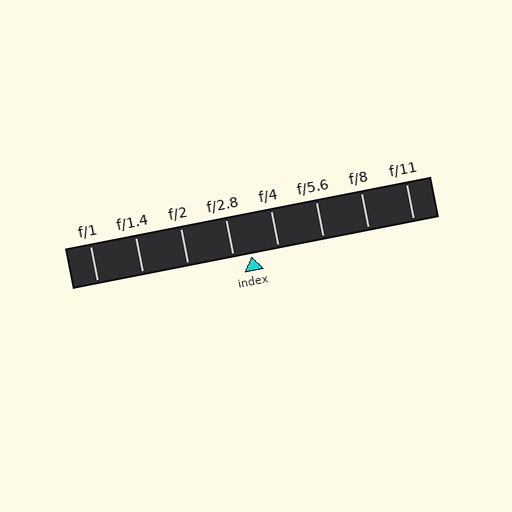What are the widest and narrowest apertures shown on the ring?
The widest aperture shown is f/1 and the narrowest is f/11.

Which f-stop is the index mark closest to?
The index mark is closest to f/2.8.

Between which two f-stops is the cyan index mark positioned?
The index mark is between f/2.8 and f/4.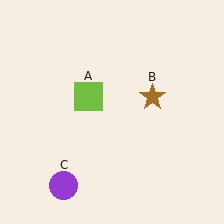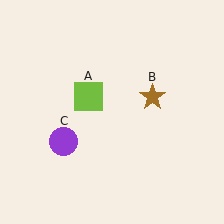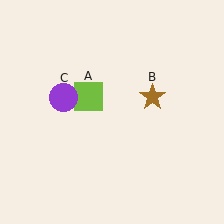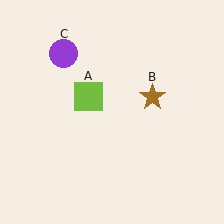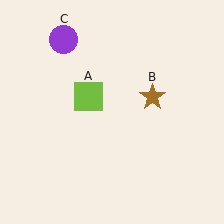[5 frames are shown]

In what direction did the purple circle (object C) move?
The purple circle (object C) moved up.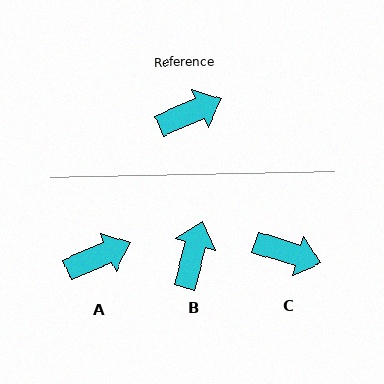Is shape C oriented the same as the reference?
No, it is off by about 40 degrees.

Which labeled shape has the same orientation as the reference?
A.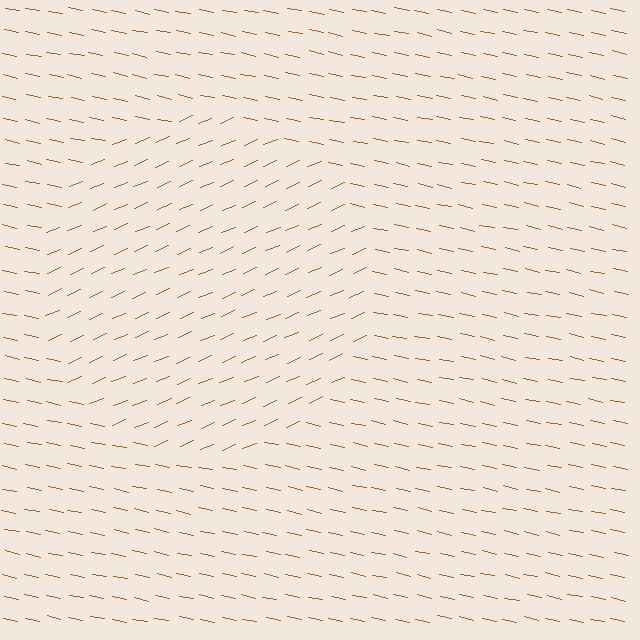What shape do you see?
I see a circle.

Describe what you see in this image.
The image is filled with small brown line segments. A circle region in the image has lines oriented differently from the surrounding lines, creating a visible texture boundary.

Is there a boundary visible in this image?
Yes, there is a texture boundary formed by a change in line orientation.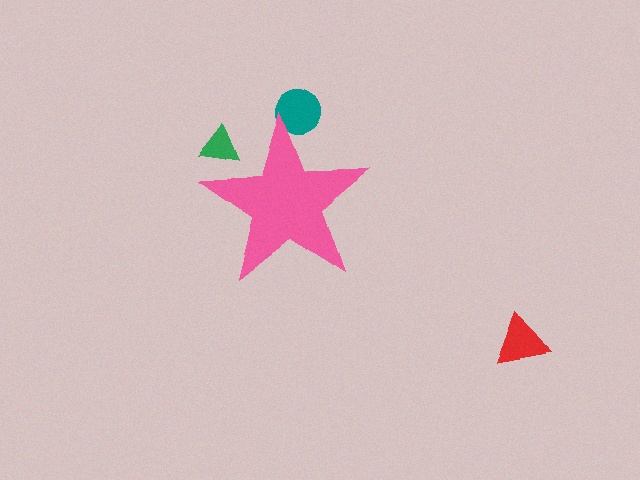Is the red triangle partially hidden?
No, the red triangle is fully visible.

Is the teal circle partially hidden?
Yes, the teal circle is partially hidden behind the pink star.